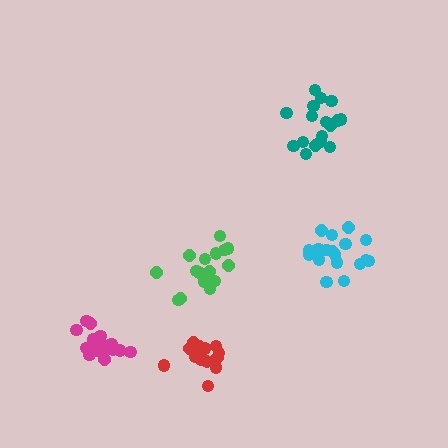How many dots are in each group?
Group 1: 16 dots, Group 2: 17 dots, Group 3: 18 dots, Group 4: 17 dots, Group 5: 14 dots (82 total).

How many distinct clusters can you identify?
There are 5 distinct clusters.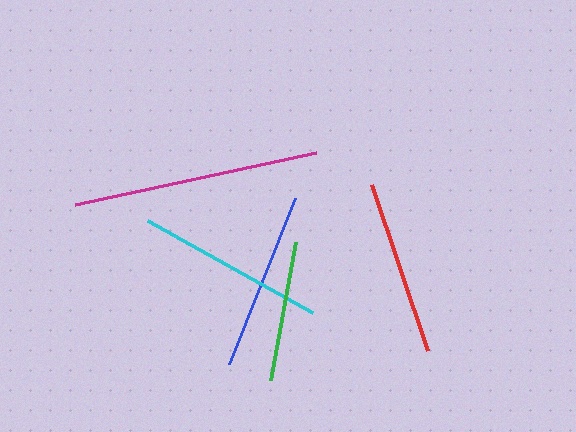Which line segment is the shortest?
The green line is the shortest at approximately 140 pixels.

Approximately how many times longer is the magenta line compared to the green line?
The magenta line is approximately 1.8 times the length of the green line.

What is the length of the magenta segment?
The magenta segment is approximately 247 pixels long.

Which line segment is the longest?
The magenta line is the longest at approximately 247 pixels.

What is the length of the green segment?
The green segment is approximately 140 pixels long.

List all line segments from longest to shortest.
From longest to shortest: magenta, cyan, blue, red, green.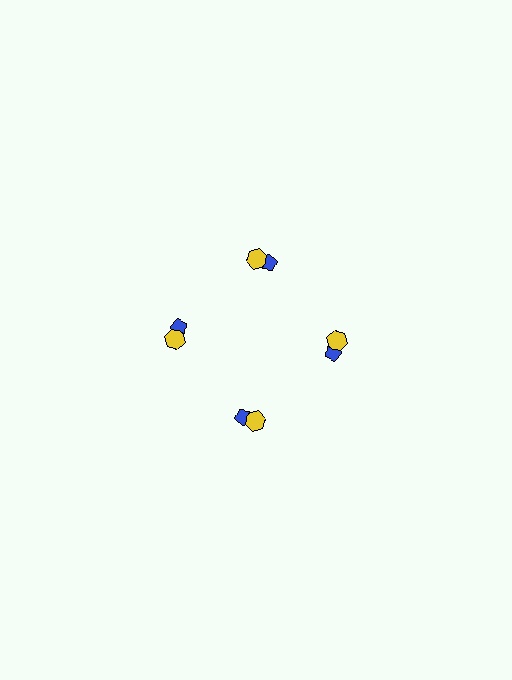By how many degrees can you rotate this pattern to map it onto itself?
The pattern maps onto itself every 90 degrees of rotation.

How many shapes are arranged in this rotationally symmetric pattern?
There are 8 shapes, arranged in 4 groups of 2.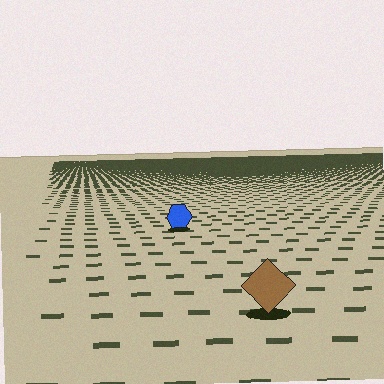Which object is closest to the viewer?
The brown diamond is closest. The texture marks near it are larger and more spread out.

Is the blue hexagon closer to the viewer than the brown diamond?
No. The brown diamond is closer — you can tell from the texture gradient: the ground texture is coarser near it.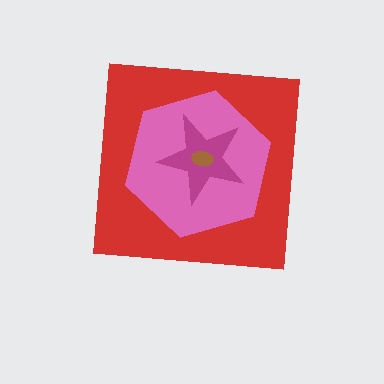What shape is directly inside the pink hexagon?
The magenta star.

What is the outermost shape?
The red square.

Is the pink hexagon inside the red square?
Yes.